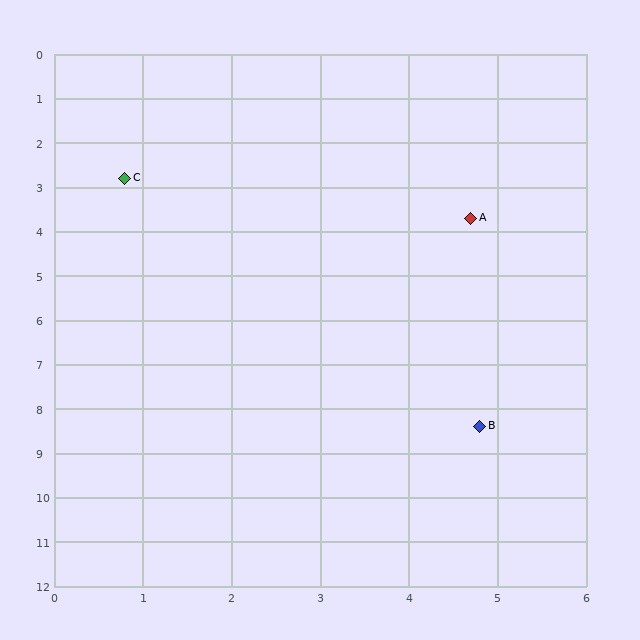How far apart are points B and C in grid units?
Points B and C are about 6.9 grid units apart.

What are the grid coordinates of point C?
Point C is at approximately (0.8, 2.8).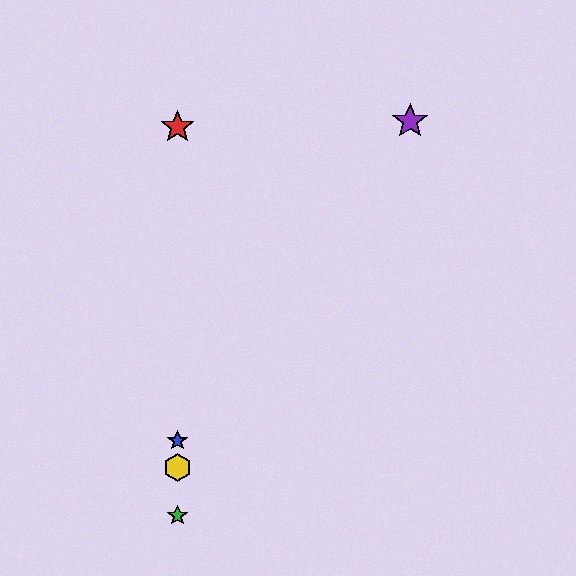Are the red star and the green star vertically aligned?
Yes, both are at x≈177.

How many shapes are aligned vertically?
4 shapes (the red star, the blue star, the green star, the yellow hexagon) are aligned vertically.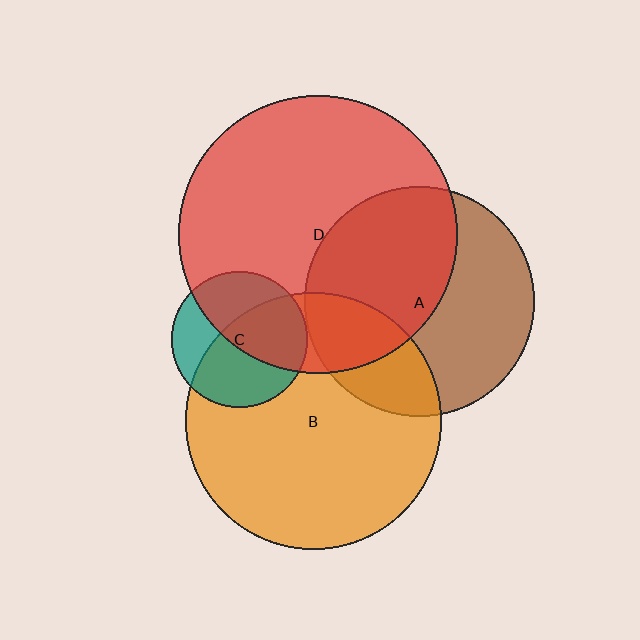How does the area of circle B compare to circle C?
Approximately 3.6 times.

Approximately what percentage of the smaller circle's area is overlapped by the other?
Approximately 50%.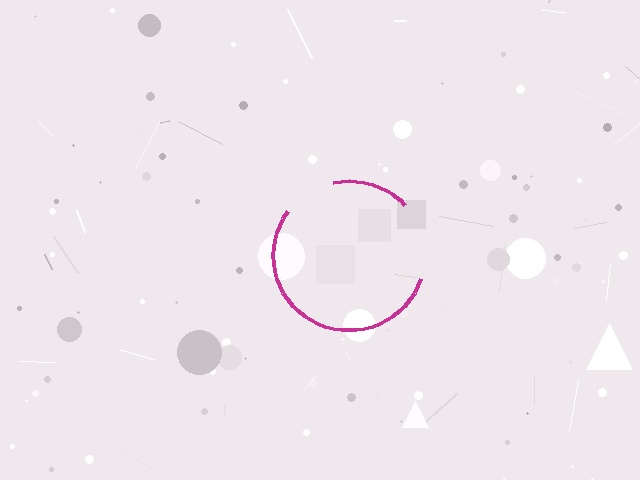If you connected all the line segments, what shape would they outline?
They would outline a circle.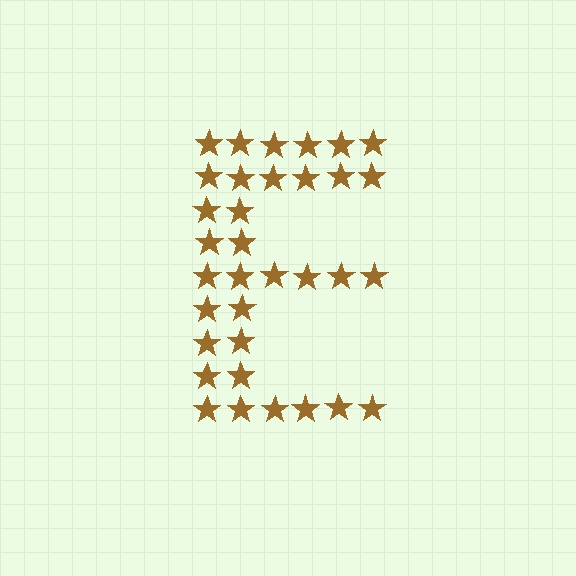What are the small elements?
The small elements are stars.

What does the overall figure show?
The overall figure shows the letter E.